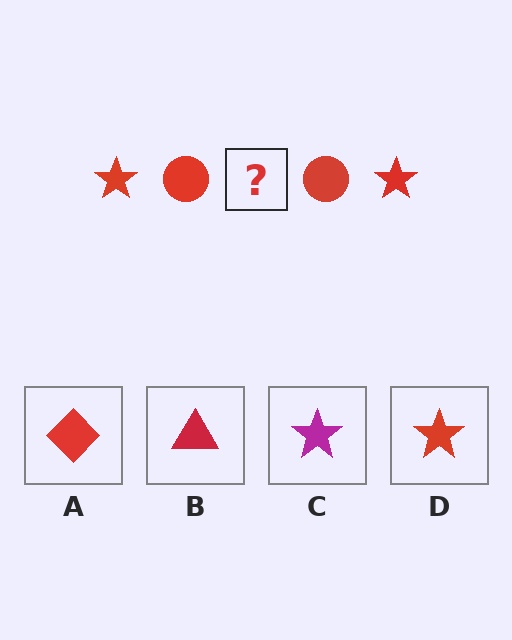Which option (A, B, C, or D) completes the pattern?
D.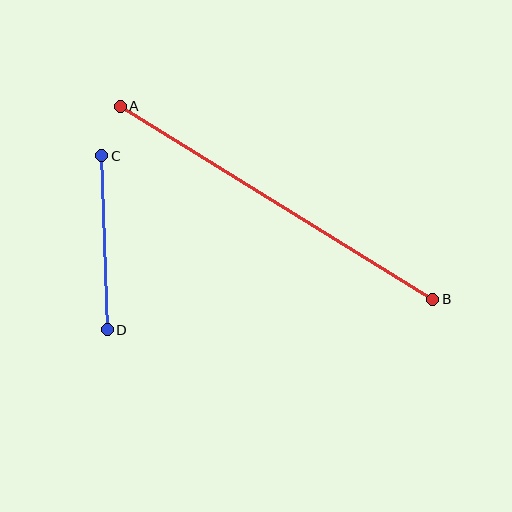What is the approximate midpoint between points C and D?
The midpoint is at approximately (105, 243) pixels.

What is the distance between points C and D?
The distance is approximately 174 pixels.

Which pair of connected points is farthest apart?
Points A and B are farthest apart.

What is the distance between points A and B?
The distance is approximately 367 pixels.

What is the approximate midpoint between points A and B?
The midpoint is at approximately (276, 203) pixels.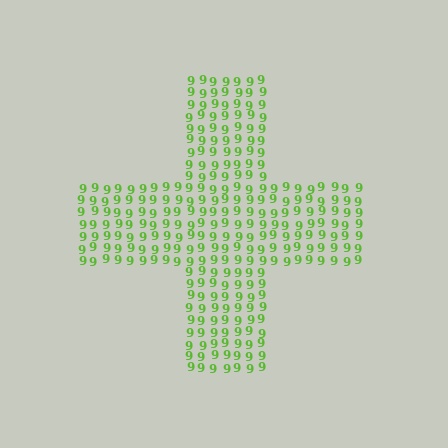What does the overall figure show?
The overall figure shows a cross.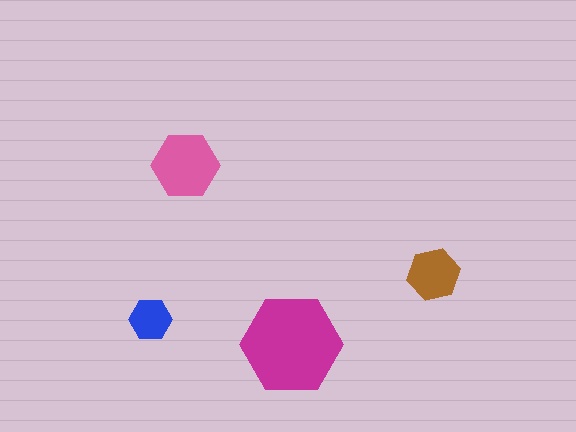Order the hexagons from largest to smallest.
the magenta one, the pink one, the brown one, the blue one.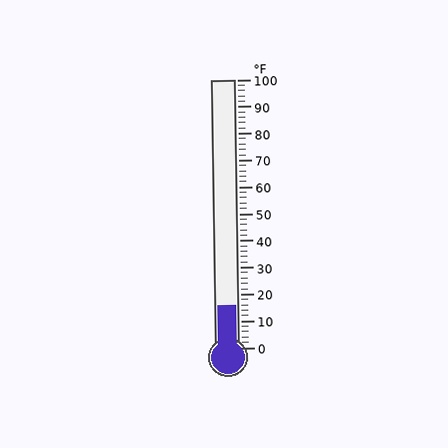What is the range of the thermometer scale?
The thermometer scale ranges from 0°F to 100°F.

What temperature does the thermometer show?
The thermometer shows approximately 16°F.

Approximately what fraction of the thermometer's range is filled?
The thermometer is filled to approximately 15% of its range.